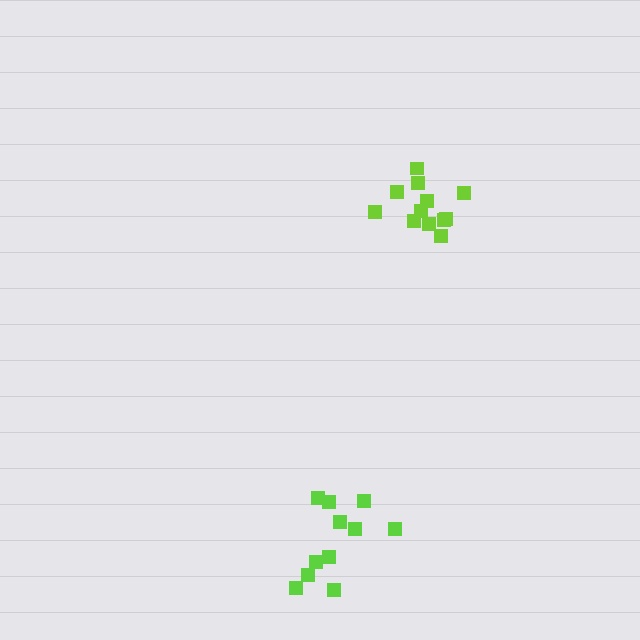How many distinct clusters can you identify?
There are 2 distinct clusters.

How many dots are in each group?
Group 1: 12 dots, Group 2: 11 dots (23 total).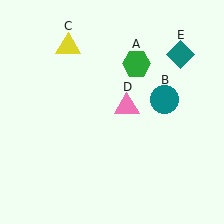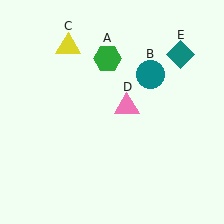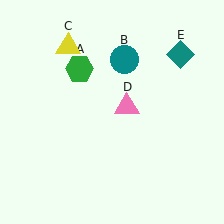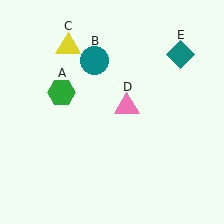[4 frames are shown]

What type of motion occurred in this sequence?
The green hexagon (object A), teal circle (object B) rotated counterclockwise around the center of the scene.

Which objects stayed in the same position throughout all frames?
Yellow triangle (object C) and pink triangle (object D) and teal diamond (object E) remained stationary.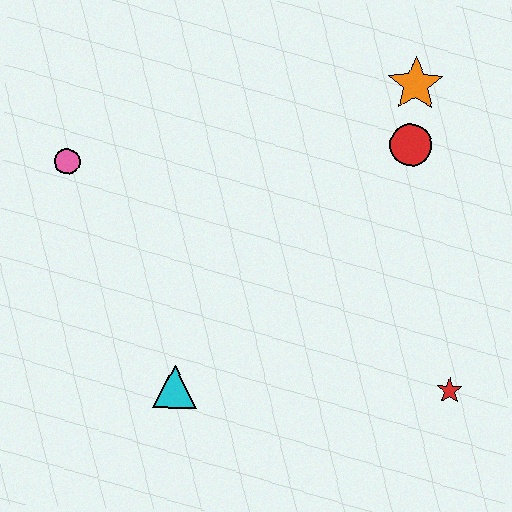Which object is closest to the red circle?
The orange star is closest to the red circle.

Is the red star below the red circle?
Yes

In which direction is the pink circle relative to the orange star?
The pink circle is to the left of the orange star.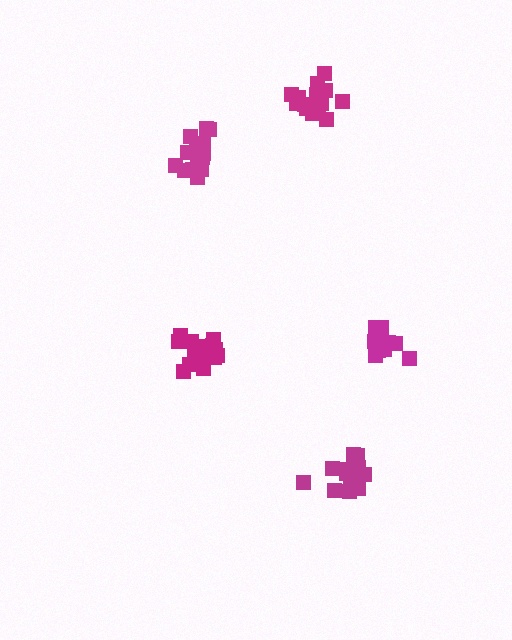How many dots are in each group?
Group 1: 17 dots, Group 2: 15 dots, Group 3: 11 dots, Group 4: 17 dots, Group 5: 17 dots (77 total).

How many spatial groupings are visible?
There are 5 spatial groupings.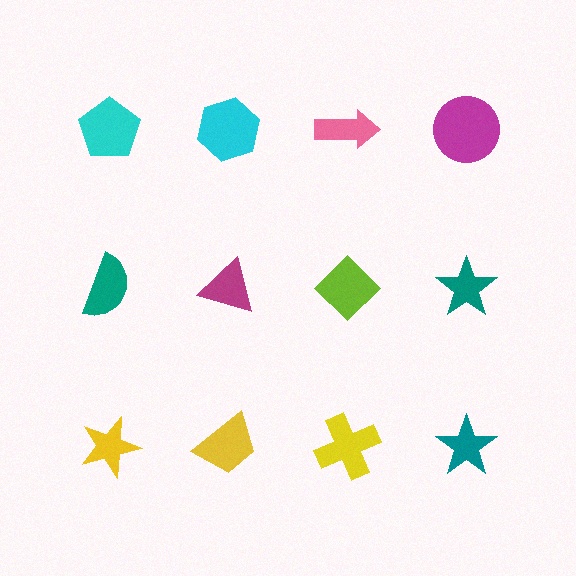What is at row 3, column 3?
A yellow cross.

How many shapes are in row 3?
4 shapes.